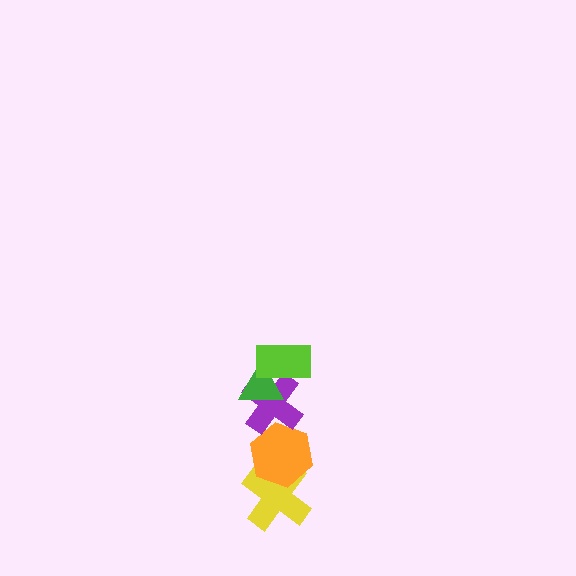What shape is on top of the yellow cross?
The orange hexagon is on top of the yellow cross.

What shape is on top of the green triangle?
The lime rectangle is on top of the green triangle.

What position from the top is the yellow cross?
The yellow cross is 5th from the top.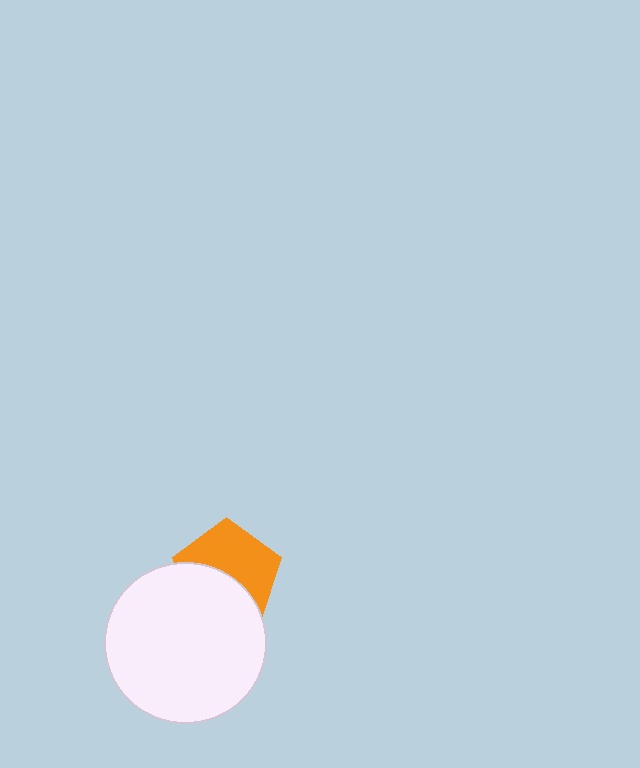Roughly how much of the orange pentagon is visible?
About half of it is visible (roughly 55%).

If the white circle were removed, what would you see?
You would see the complete orange pentagon.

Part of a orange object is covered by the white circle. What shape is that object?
It is a pentagon.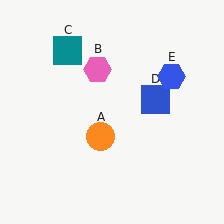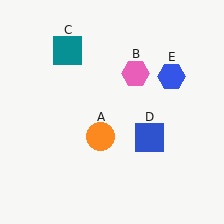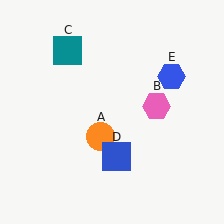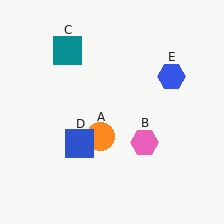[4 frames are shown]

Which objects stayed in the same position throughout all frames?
Orange circle (object A) and teal square (object C) and blue hexagon (object E) remained stationary.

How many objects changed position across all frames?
2 objects changed position: pink hexagon (object B), blue square (object D).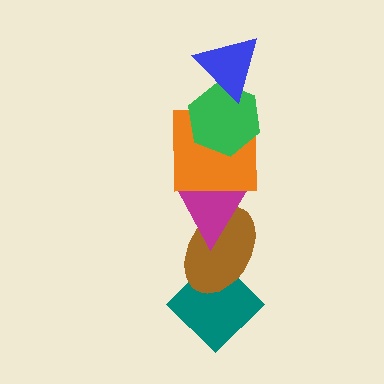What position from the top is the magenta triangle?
The magenta triangle is 4th from the top.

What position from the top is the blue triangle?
The blue triangle is 1st from the top.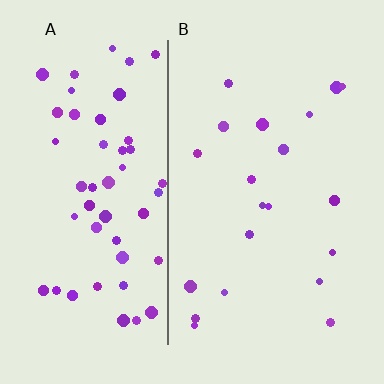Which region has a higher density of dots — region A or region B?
A (the left).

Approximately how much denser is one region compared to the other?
Approximately 2.6× — region A over region B.